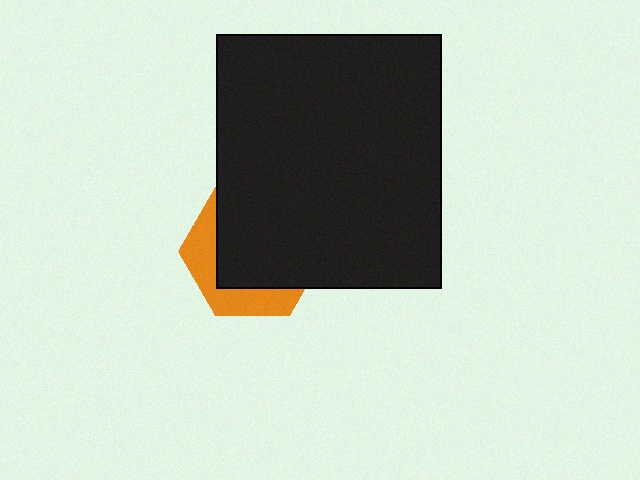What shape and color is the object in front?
The object in front is a black rectangle.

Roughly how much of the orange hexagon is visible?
A small part of it is visible (roughly 32%).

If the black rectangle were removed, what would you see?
You would see the complete orange hexagon.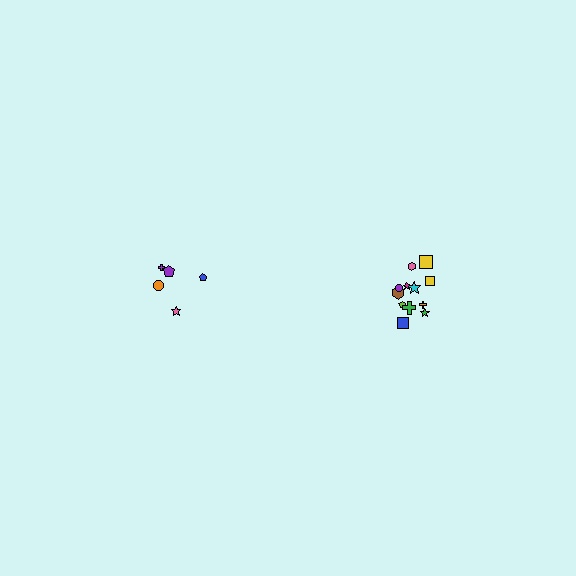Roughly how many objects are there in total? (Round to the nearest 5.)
Roughly 15 objects in total.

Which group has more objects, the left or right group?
The right group.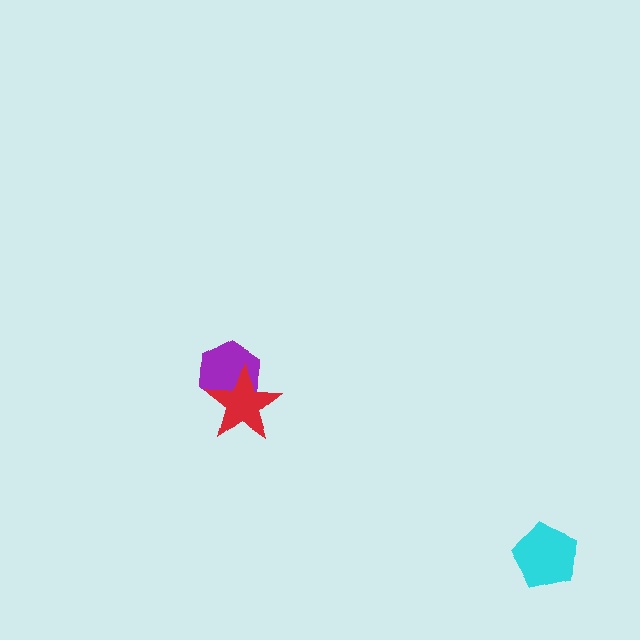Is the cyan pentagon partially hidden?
No, no other shape covers it.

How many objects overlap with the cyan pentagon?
0 objects overlap with the cyan pentagon.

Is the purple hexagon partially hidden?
Yes, it is partially covered by another shape.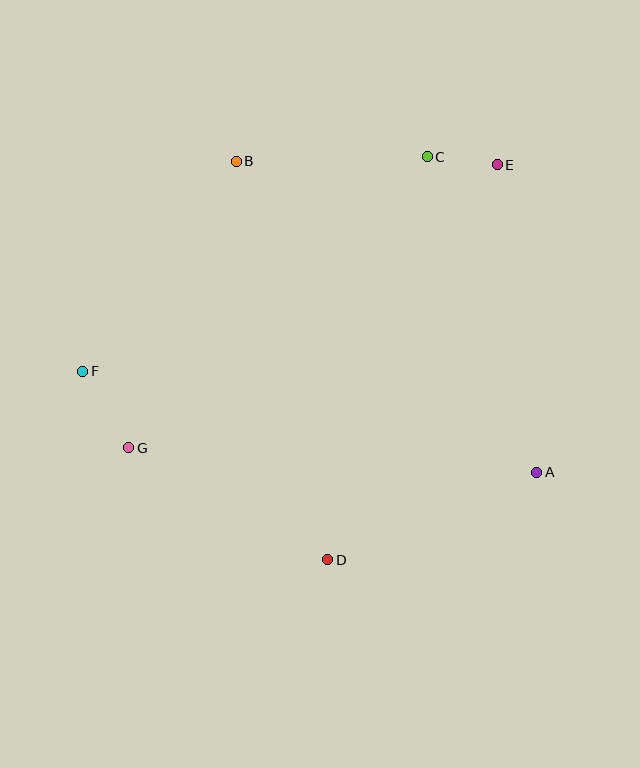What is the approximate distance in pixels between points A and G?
The distance between A and G is approximately 408 pixels.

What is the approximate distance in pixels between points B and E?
The distance between B and E is approximately 261 pixels.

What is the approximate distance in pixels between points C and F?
The distance between C and F is approximately 406 pixels.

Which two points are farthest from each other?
Points A and F are farthest from each other.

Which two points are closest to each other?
Points C and E are closest to each other.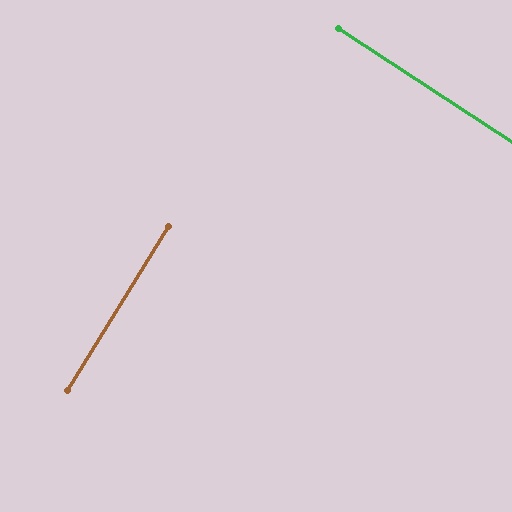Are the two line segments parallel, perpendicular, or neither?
Perpendicular — they meet at approximately 88°.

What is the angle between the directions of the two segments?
Approximately 88 degrees.